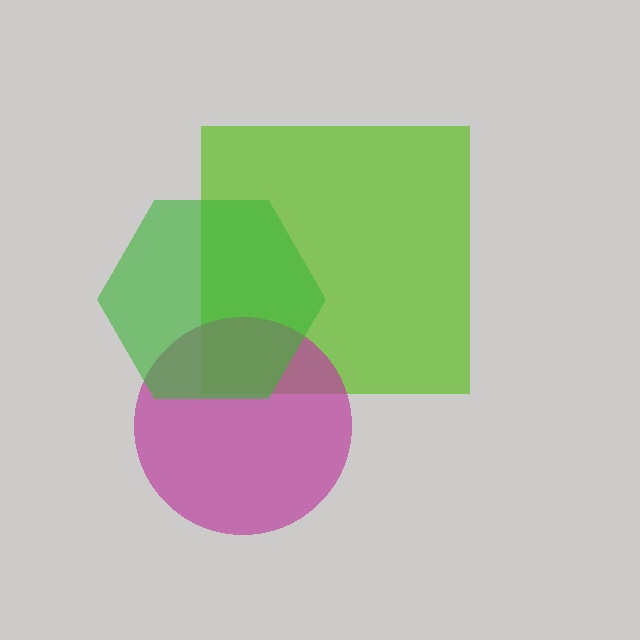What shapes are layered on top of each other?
The layered shapes are: a lime square, a magenta circle, a green hexagon.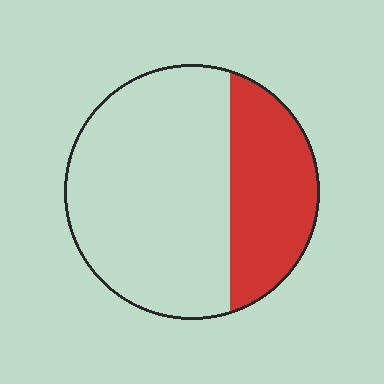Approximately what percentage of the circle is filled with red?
Approximately 30%.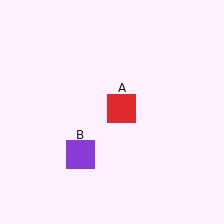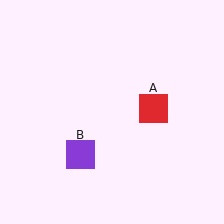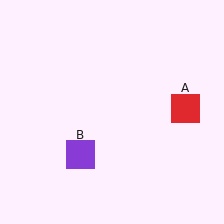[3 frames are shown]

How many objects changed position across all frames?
1 object changed position: red square (object A).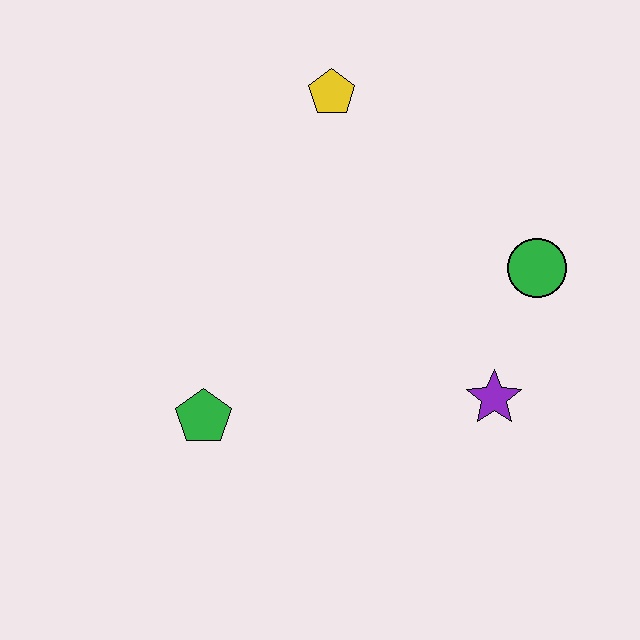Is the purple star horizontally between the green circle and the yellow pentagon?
Yes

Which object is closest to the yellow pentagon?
The green circle is closest to the yellow pentagon.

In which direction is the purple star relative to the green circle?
The purple star is below the green circle.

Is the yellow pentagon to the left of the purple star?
Yes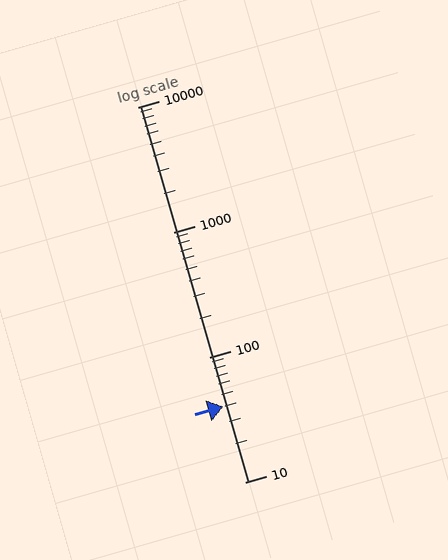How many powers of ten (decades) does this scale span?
The scale spans 3 decades, from 10 to 10000.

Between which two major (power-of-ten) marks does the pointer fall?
The pointer is between 10 and 100.